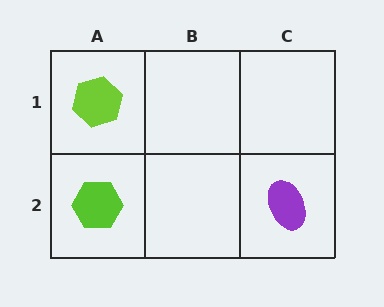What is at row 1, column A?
A lime hexagon.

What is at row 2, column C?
A purple ellipse.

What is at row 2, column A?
A lime hexagon.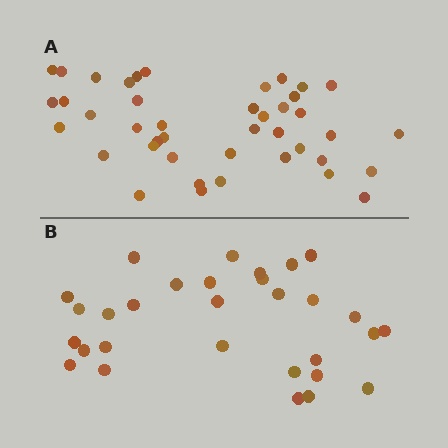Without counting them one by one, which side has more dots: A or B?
Region A (the top region) has more dots.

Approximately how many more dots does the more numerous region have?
Region A has roughly 12 or so more dots than region B.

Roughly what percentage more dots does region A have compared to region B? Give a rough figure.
About 40% more.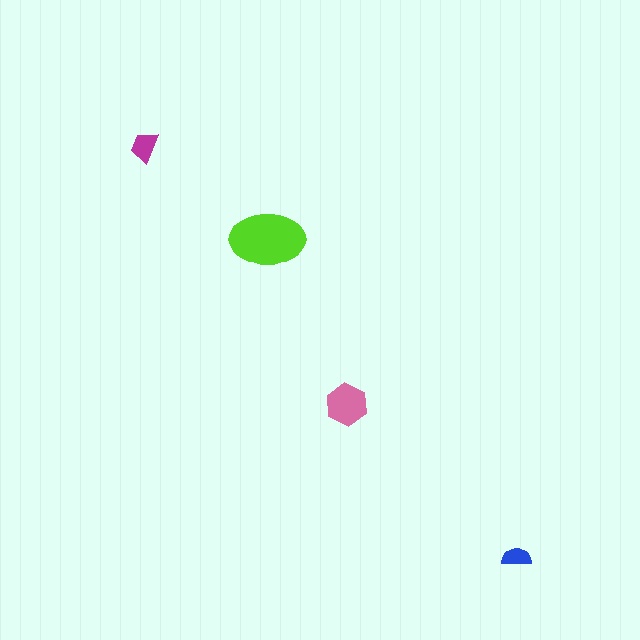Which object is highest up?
The magenta trapezoid is topmost.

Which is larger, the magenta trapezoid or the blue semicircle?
The magenta trapezoid.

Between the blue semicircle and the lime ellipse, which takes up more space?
The lime ellipse.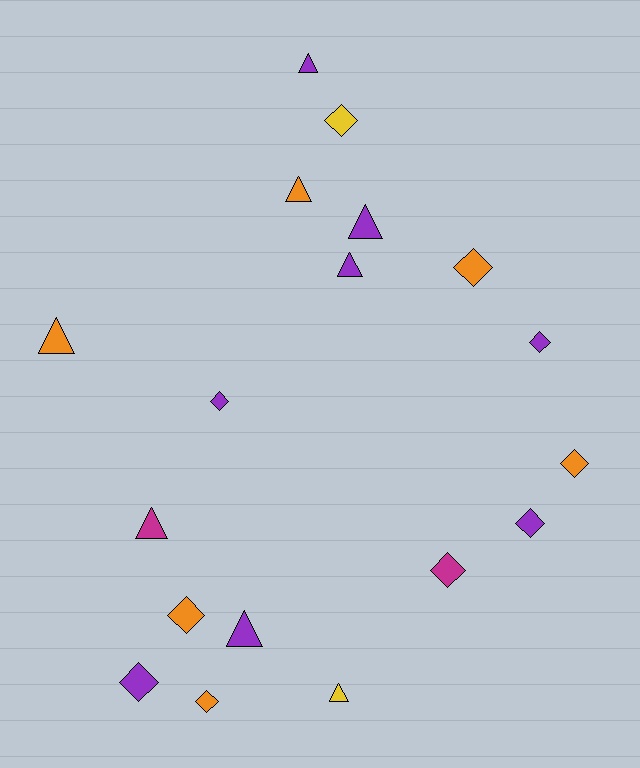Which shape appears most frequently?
Diamond, with 10 objects.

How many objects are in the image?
There are 18 objects.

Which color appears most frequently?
Purple, with 8 objects.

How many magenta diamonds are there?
There is 1 magenta diamond.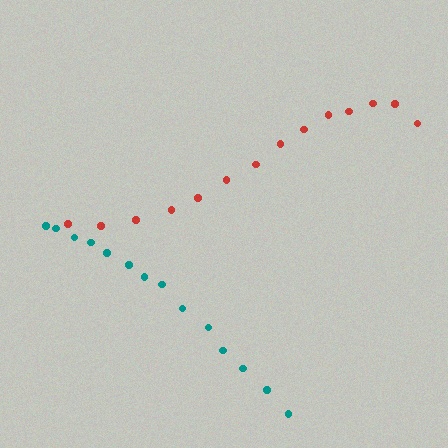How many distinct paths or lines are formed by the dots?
There are 2 distinct paths.